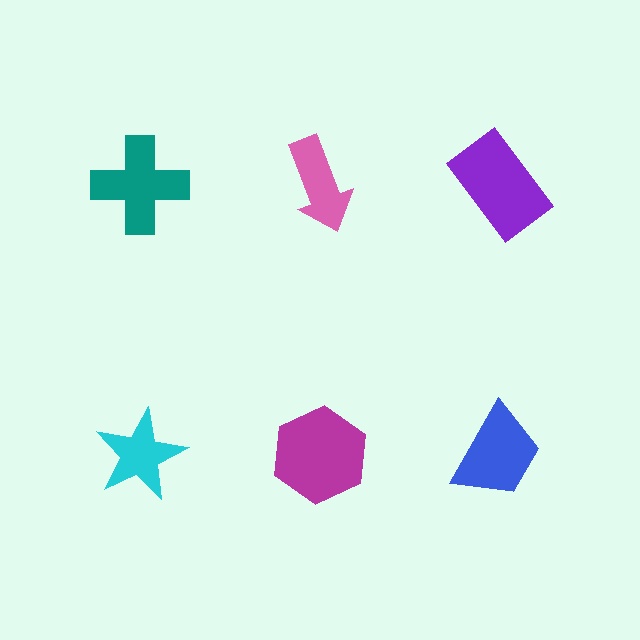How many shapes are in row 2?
3 shapes.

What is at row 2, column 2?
A magenta hexagon.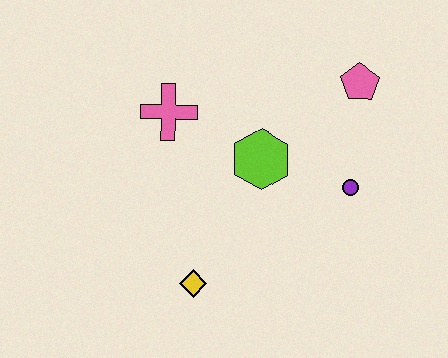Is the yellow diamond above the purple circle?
No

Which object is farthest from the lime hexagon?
The yellow diamond is farthest from the lime hexagon.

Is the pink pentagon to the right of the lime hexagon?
Yes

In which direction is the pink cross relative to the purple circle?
The pink cross is to the left of the purple circle.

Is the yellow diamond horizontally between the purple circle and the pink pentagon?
No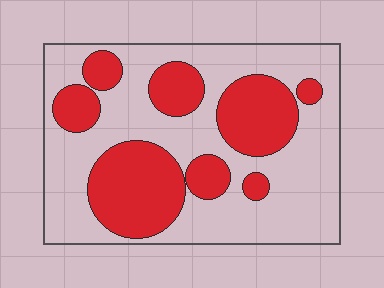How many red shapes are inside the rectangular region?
8.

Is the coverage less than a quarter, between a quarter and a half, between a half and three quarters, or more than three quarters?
Between a quarter and a half.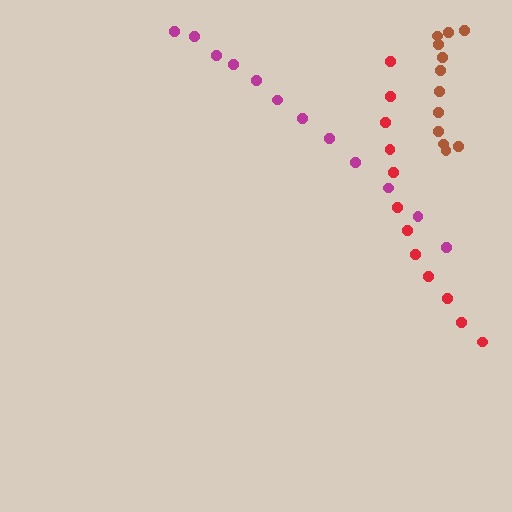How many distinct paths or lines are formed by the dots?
There are 3 distinct paths.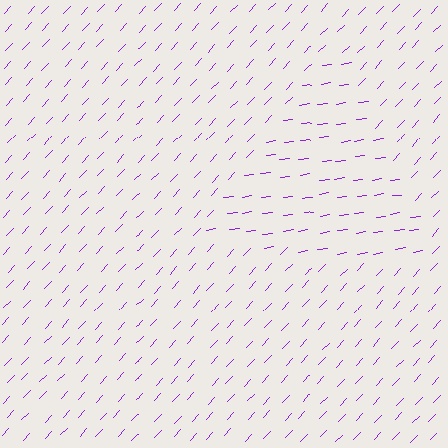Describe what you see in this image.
The image is filled with small purple line segments. A triangle region in the image has lines oriented differently from the surrounding lines, creating a visible texture boundary.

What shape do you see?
I see a triangle.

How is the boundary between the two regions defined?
The boundary is defined purely by a change in line orientation (approximately 39 degrees difference). All lines are the same color and thickness.